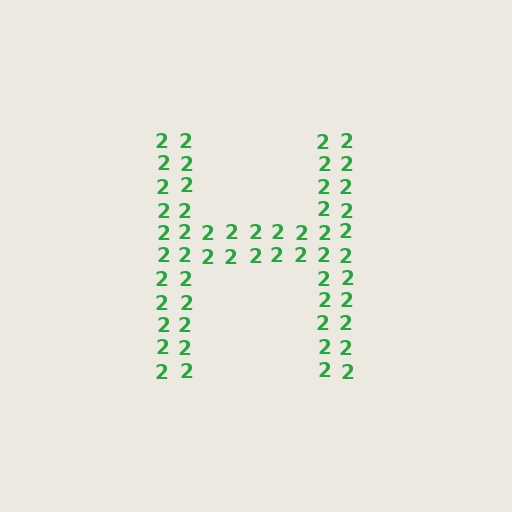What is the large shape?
The large shape is the letter H.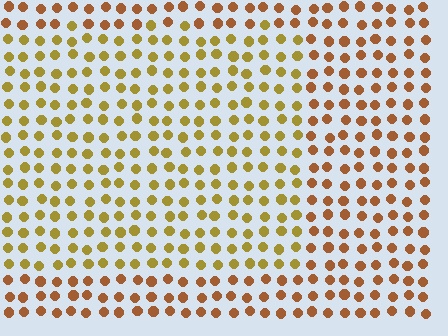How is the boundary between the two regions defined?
The boundary is defined purely by a slight shift in hue (about 29 degrees). Spacing, size, and orientation are identical on both sides.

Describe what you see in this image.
The image is filled with small brown elements in a uniform arrangement. A rectangle-shaped region is visible where the elements are tinted to a slightly different hue, forming a subtle color boundary.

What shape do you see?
I see a rectangle.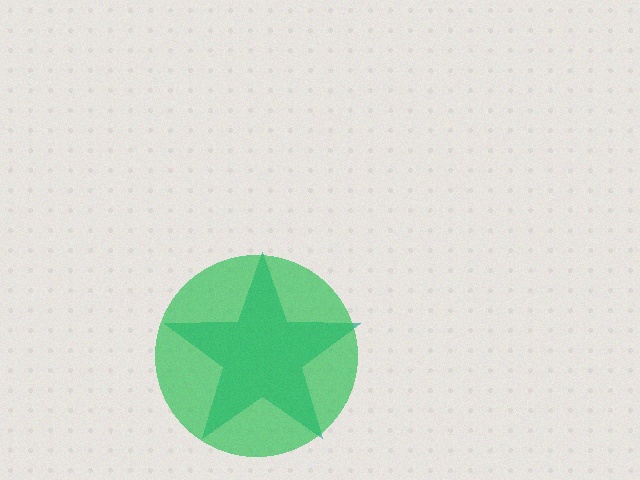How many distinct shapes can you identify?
There are 2 distinct shapes: a teal star, a green circle.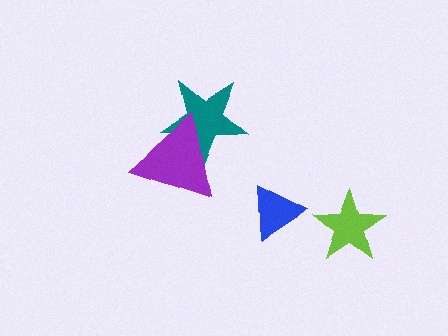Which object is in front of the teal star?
The purple triangle is in front of the teal star.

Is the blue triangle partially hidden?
No, no other shape covers it.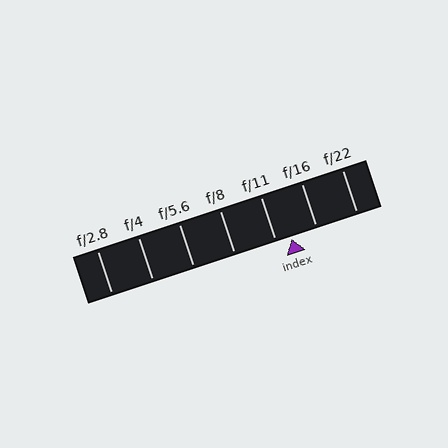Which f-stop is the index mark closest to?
The index mark is closest to f/11.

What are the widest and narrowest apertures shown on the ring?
The widest aperture shown is f/2.8 and the narrowest is f/22.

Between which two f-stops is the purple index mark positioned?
The index mark is between f/11 and f/16.